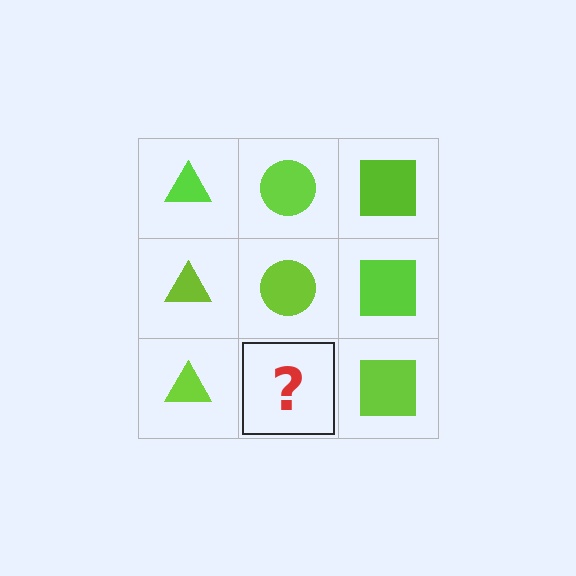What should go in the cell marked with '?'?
The missing cell should contain a lime circle.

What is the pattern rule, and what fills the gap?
The rule is that each column has a consistent shape. The gap should be filled with a lime circle.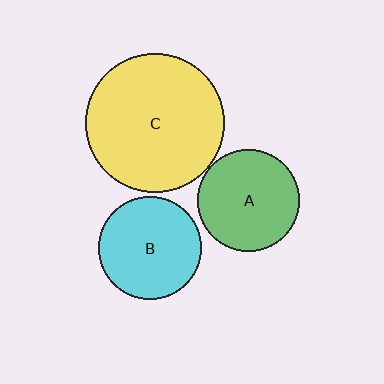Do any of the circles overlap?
No, none of the circles overlap.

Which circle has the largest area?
Circle C (yellow).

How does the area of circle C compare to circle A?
Approximately 1.8 times.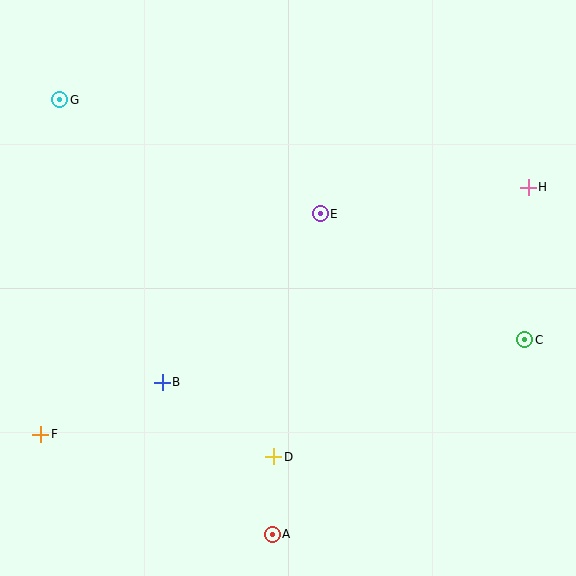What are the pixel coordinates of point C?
Point C is at (525, 340).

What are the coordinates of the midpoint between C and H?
The midpoint between C and H is at (526, 263).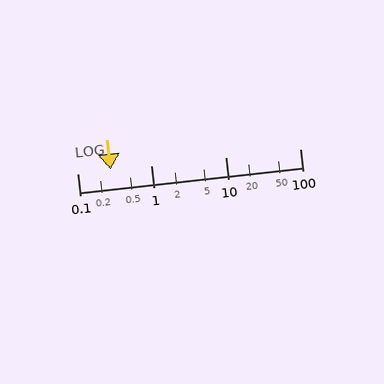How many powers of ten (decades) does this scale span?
The scale spans 3 decades, from 0.1 to 100.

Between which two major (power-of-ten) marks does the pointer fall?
The pointer is between 0.1 and 1.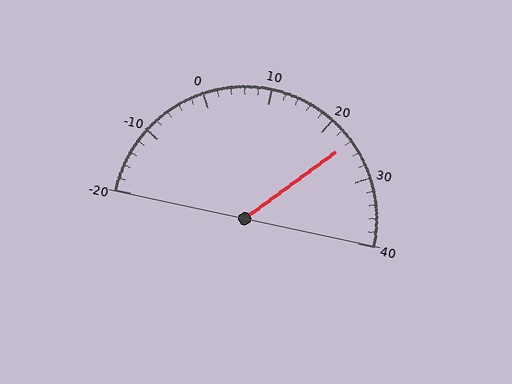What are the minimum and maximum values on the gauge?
The gauge ranges from -20 to 40.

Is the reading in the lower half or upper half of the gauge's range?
The reading is in the upper half of the range (-20 to 40).